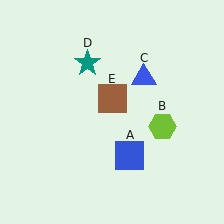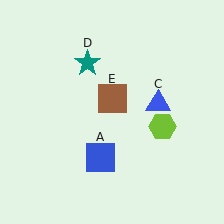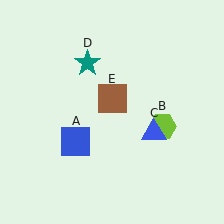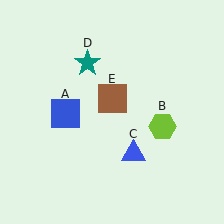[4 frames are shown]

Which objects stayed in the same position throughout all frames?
Lime hexagon (object B) and teal star (object D) and brown square (object E) remained stationary.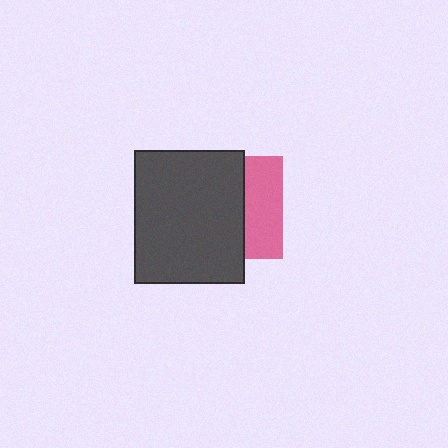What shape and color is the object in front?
The object in front is a dark gray rectangle.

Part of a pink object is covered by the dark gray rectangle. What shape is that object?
It is a square.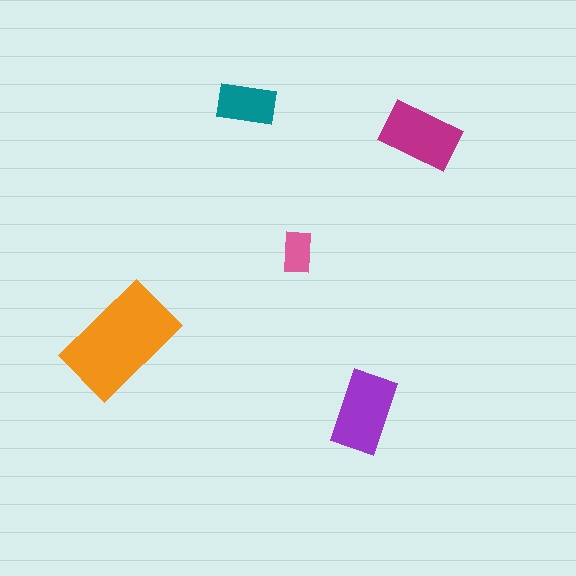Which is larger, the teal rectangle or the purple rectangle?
The purple one.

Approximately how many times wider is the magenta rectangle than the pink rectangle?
About 2 times wider.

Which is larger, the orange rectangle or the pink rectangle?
The orange one.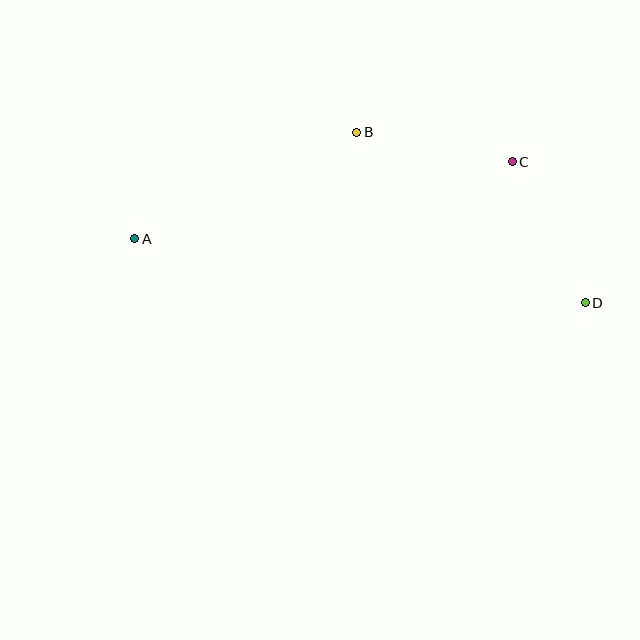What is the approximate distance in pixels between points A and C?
The distance between A and C is approximately 386 pixels.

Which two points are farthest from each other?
Points A and D are farthest from each other.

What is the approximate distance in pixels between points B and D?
The distance between B and D is approximately 285 pixels.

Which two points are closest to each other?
Points B and C are closest to each other.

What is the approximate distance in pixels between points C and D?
The distance between C and D is approximately 159 pixels.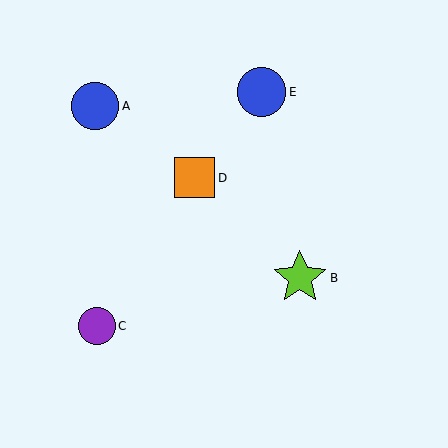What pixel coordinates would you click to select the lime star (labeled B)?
Click at (300, 278) to select the lime star B.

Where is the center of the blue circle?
The center of the blue circle is at (262, 92).